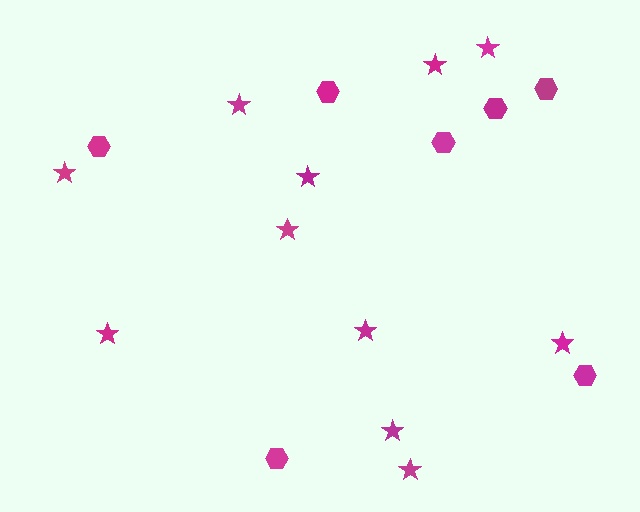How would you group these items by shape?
There are 2 groups: one group of hexagons (7) and one group of stars (11).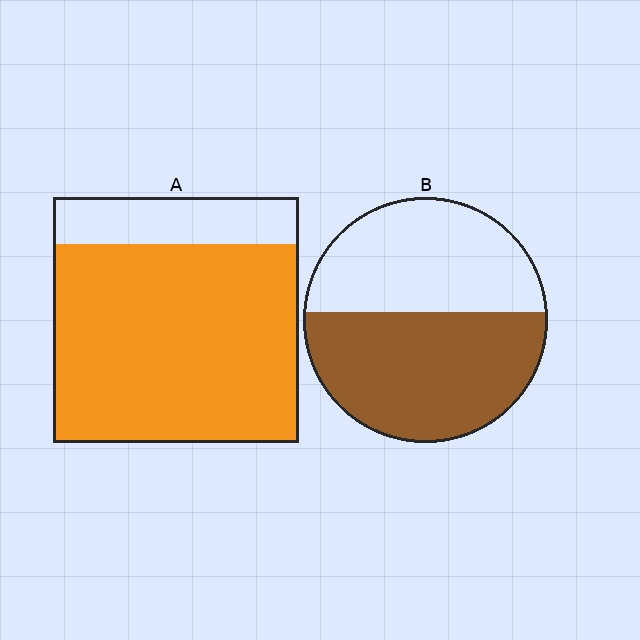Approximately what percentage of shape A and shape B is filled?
A is approximately 80% and B is approximately 55%.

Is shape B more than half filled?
Yes.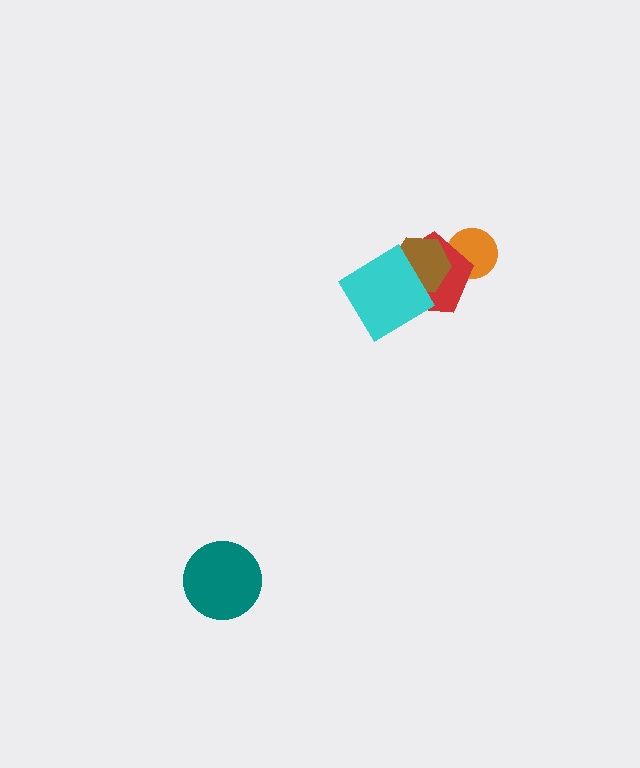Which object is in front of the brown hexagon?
The cyan diamond is in front of the brown hexagon.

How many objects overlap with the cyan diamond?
2 objects overlap with the cyan diamond.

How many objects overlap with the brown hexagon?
2 objects overlap with the brown hexagon.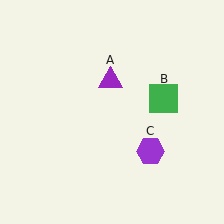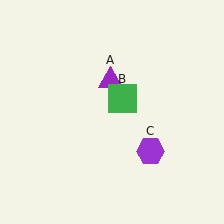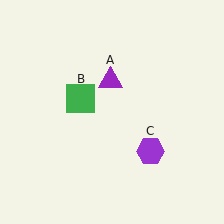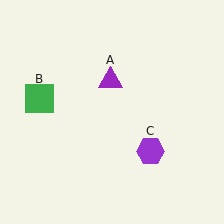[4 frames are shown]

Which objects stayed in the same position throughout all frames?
Purple triangle (object A) and purple hexagon (object C) remained stationary.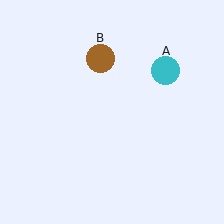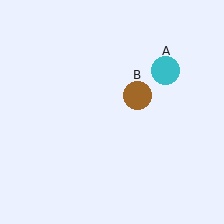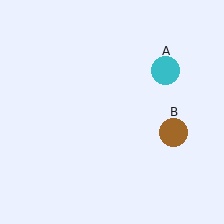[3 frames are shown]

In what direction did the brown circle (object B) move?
The brown circle (object B) moved down and to the right.